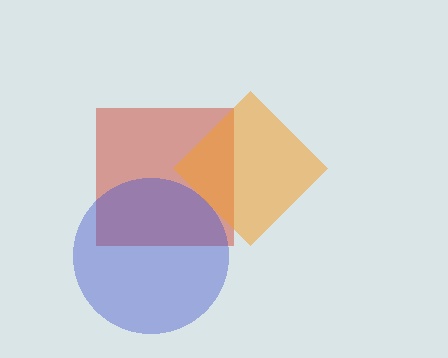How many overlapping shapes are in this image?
There are 3 overlapping shapes in the image.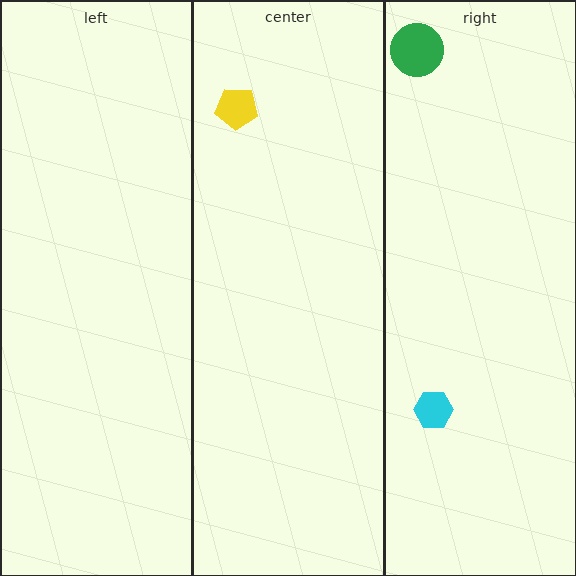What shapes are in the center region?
The yellow pentagon.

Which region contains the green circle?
The right region.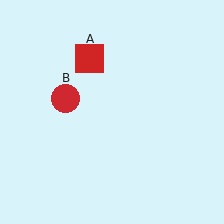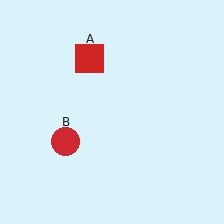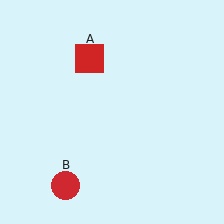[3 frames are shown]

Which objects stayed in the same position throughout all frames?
Red square (object A) remained stationary.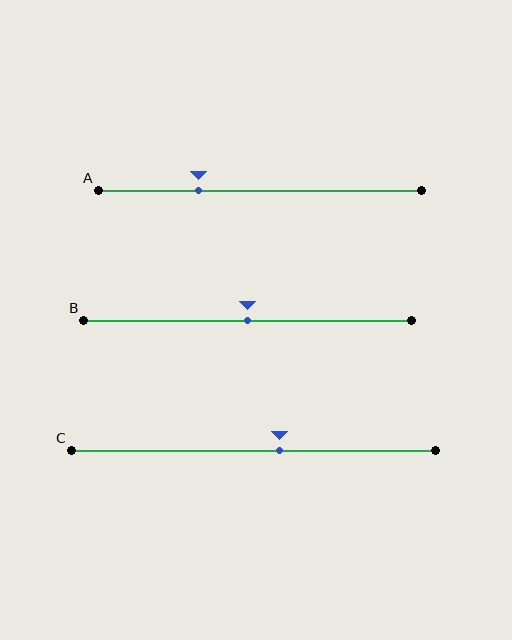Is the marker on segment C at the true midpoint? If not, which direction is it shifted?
No, the marker on segment C is shifted to the right by about 7% of the segment length.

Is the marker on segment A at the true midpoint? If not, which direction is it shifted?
No, the marker on segment A is shifted to the left by about 19% of the segment length.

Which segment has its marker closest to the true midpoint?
Segment B has its marker closest to the true midpoint.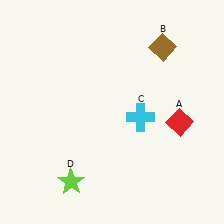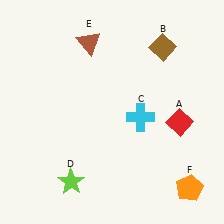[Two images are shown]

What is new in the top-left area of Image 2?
A brown triangle (E) was added in the top-left area of Image 2.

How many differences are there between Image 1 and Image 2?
There are 2 differences between the two images.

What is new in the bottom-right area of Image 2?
An orange pentagon (F) was added in the bottom-right area of Image 2.